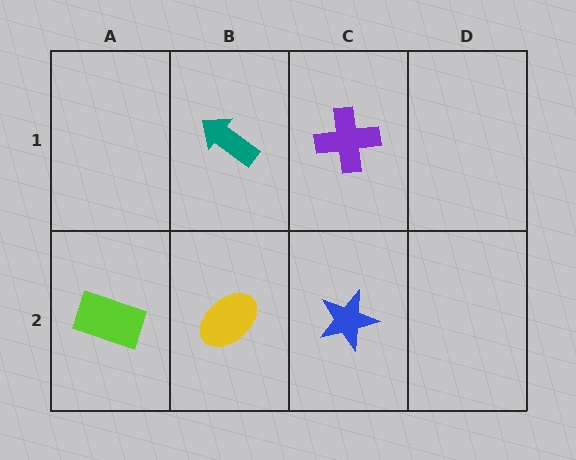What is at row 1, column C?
A purple cross.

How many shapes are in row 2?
3 shapes.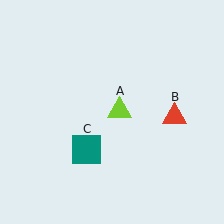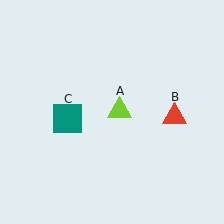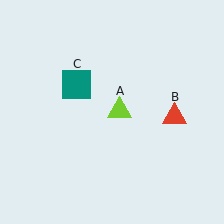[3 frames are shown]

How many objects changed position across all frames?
1 object changed position: teal square (object C).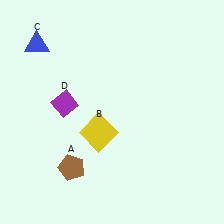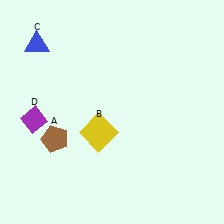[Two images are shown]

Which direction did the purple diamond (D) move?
The purple diamond (D) moved left.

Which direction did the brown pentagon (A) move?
The brown pentagon (A) moved up.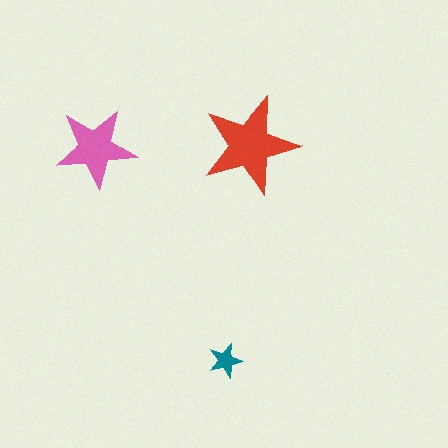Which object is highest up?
The pink star is topmost.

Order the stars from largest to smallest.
the red one, the pink one, the teal one.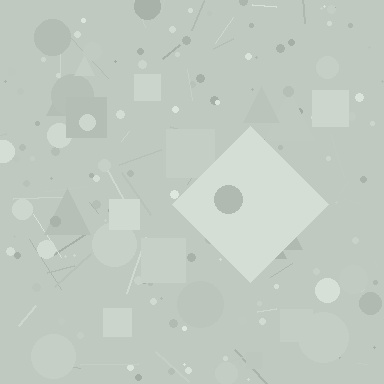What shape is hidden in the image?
A diamond is hidden in the image.